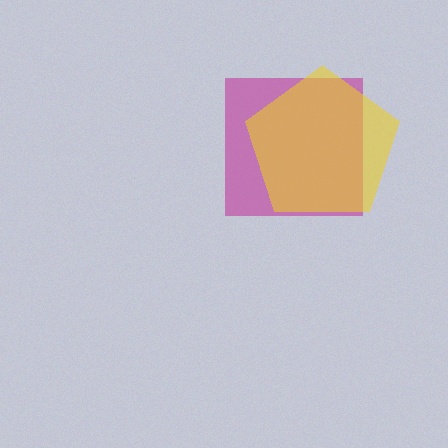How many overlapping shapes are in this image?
There are 2 overlapping shapes in the image.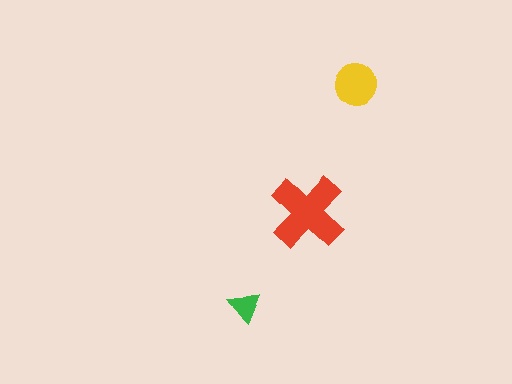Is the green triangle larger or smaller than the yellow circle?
Smaller.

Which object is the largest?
The red cross.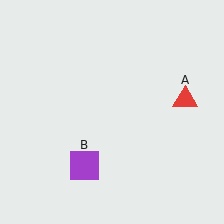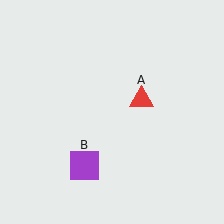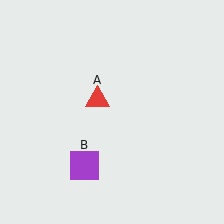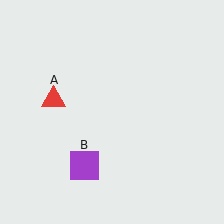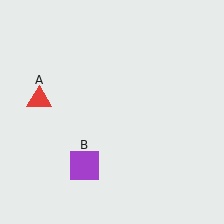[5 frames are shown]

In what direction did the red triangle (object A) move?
The red triangle (object A) moved left.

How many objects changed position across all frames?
1 object changed position: red triangle (object A).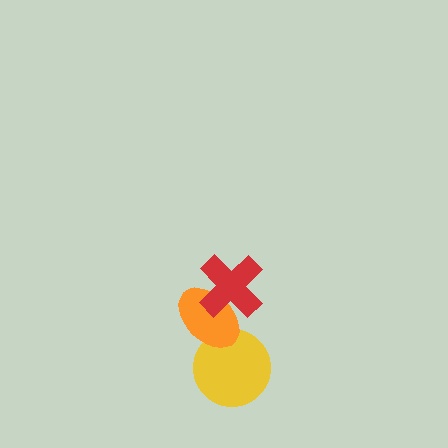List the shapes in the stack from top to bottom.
From top to bottom: the red cross, the orange ellipse, the yellow circle.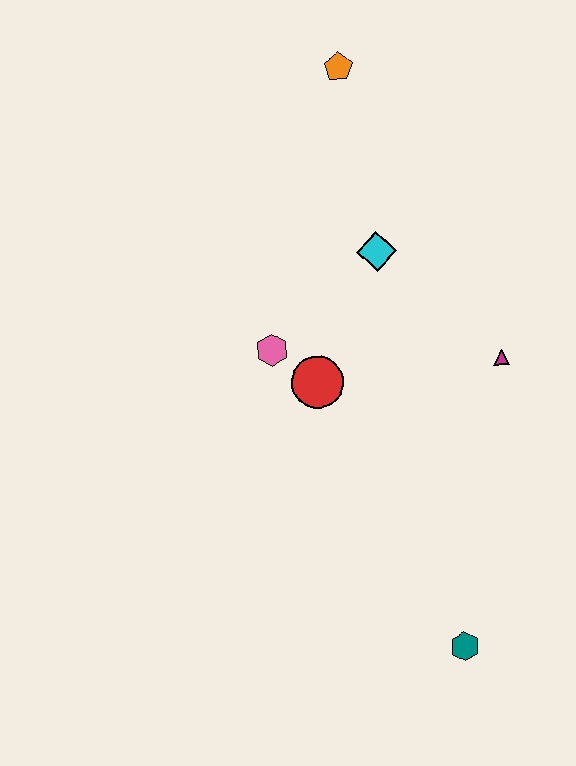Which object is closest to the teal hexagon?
The magenta triangle is closest to the teal hexagon.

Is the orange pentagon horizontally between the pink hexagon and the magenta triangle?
Yes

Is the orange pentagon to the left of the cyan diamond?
Yes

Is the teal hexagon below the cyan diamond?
Yes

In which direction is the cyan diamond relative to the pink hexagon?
The cyan diamond is to the right of the pink hexagon.